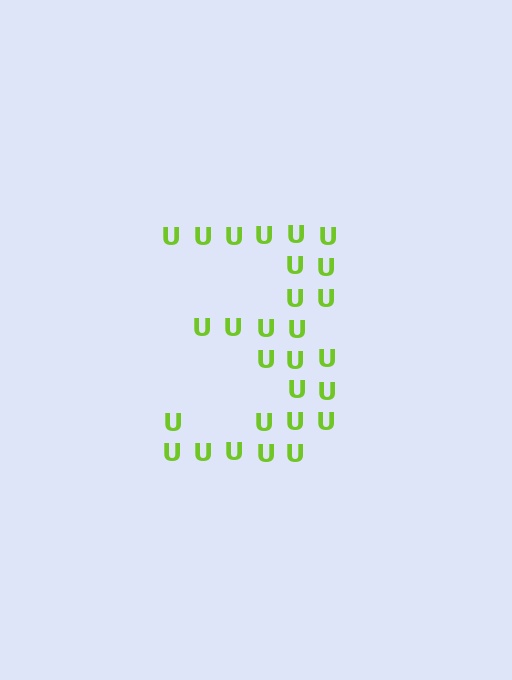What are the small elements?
The small elements are letter U's.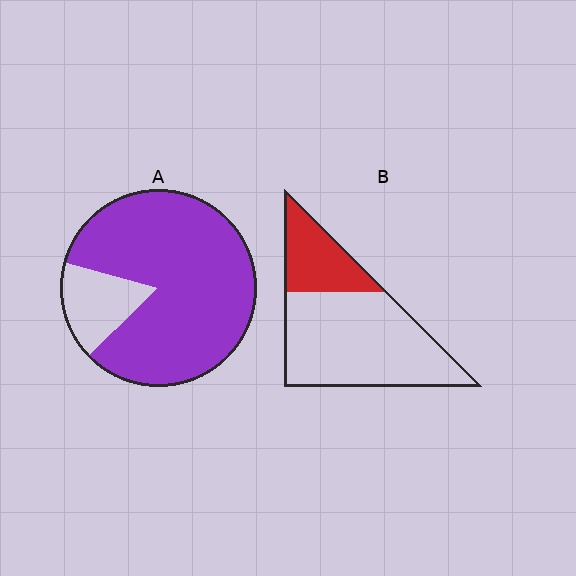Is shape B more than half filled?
No.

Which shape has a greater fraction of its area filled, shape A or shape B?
Shape A.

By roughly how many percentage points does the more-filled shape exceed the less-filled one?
By roughly 55 percentage points (A over B).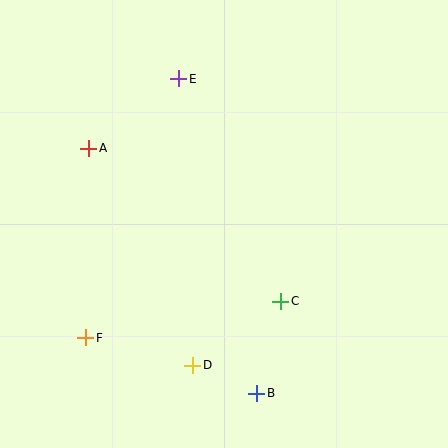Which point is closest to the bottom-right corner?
Point B is closest to the bottom-right corner.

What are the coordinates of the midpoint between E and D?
The midpoint between E and D is at (186, 222).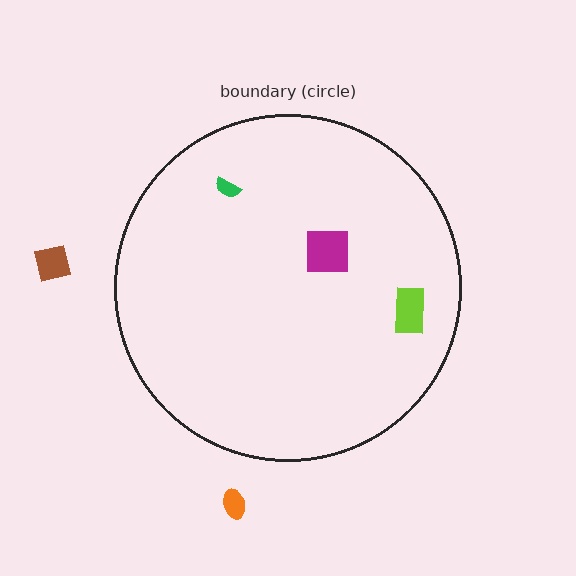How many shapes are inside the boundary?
3 inside, 2 outside.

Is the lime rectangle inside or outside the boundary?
Inside.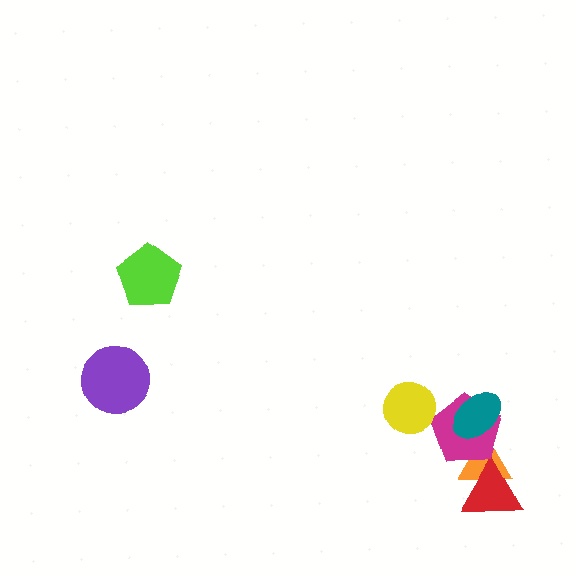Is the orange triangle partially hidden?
Yes, it is partially covered by another shape.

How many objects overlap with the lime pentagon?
0 objects overlap with the lime pentagon.